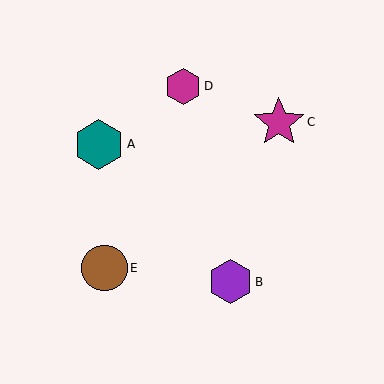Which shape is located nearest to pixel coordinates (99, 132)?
The teal hexagon (labeled A) at (99, 144) is nearest to that location.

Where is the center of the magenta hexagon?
The center of the magenta hexagon is at (183, 86).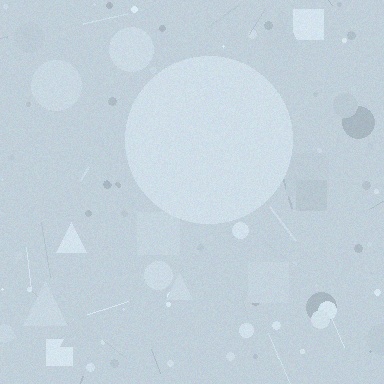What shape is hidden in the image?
A circle is hidden in the image.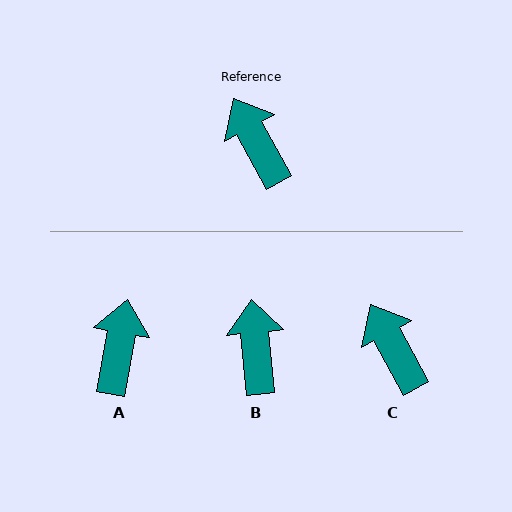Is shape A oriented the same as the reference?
No, it is off by about 39 degrees.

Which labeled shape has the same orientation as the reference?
C.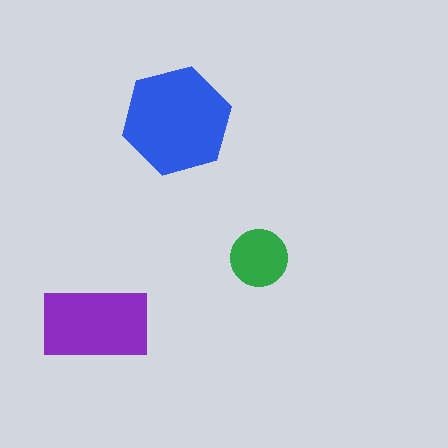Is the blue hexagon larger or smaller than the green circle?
Larger.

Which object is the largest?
The blue hexagon.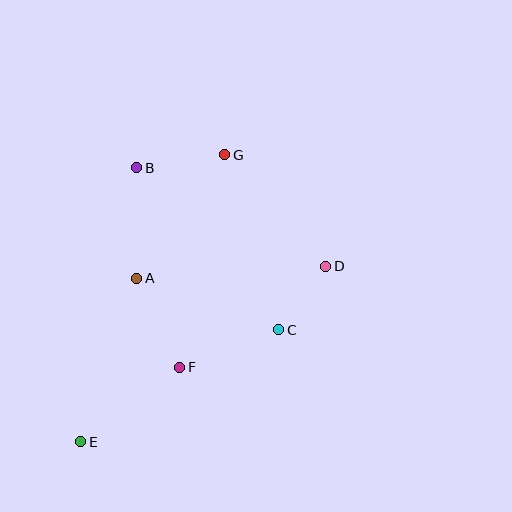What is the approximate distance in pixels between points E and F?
The distance between E and F is approximately 123 pixels.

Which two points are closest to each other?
Points C and D are closest to each other.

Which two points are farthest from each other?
Points E and G are farthest from each other.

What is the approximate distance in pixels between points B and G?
The distance between B and G is approximately 89 pixels.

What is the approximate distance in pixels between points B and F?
The distance between B and F is approximately 204 pixels.